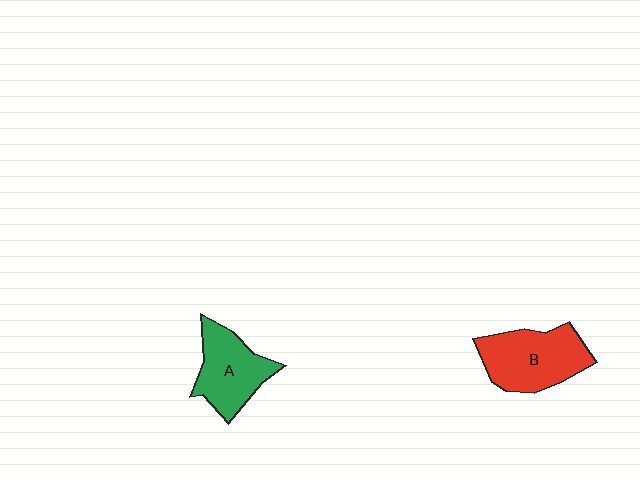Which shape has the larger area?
Shape B (red).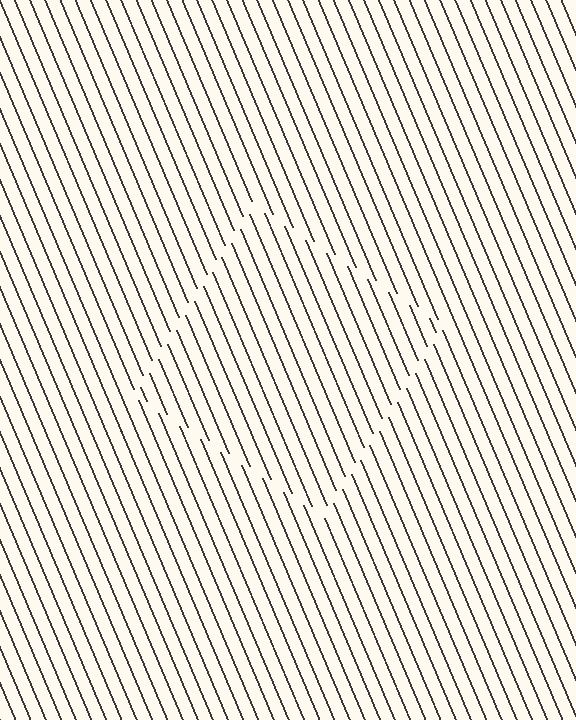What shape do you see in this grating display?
An illusory square. The interior of the shape contains the same grating, shifted by half a period — the contour is defined by the phase discontinuity where line-ends from the inner and outer gratings abut.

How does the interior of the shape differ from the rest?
The interior of the shape contains the same grating, shifted by half a period — the contour is defined by the phase discontinuity where line-ends from the inner and outer gratings abut.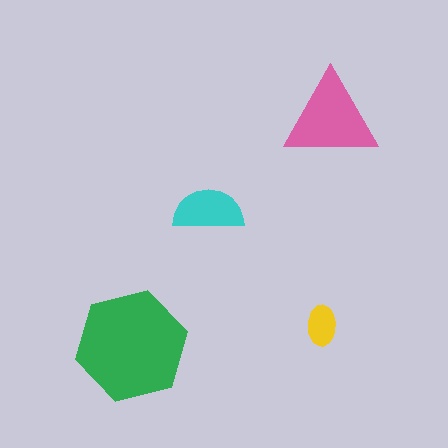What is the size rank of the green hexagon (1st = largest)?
1st.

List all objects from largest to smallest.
The green hexagon, the pink triangle, the cyan semicircle, the yellow ellipse.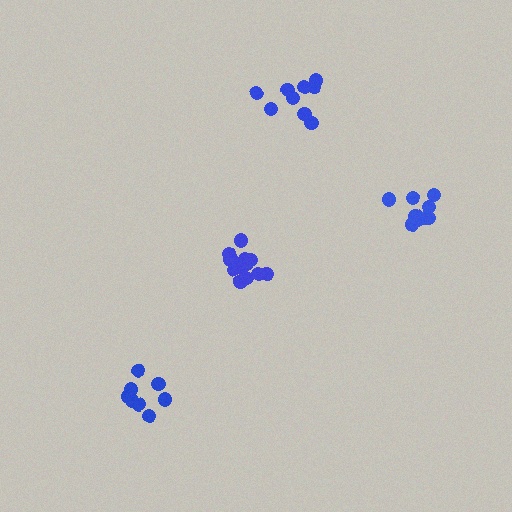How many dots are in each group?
Group 1: 9 dots, Group 2: 9 dots, Group 3: 8 dots, Group 4: 13 dots (39 total).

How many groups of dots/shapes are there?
There are 4 groups.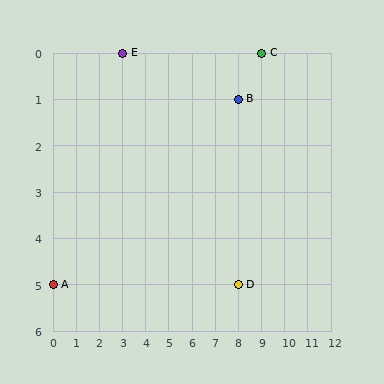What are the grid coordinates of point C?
Point C is at grid coordinates (9, 0).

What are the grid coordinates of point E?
Point E is at grid coordinates (3, 0).